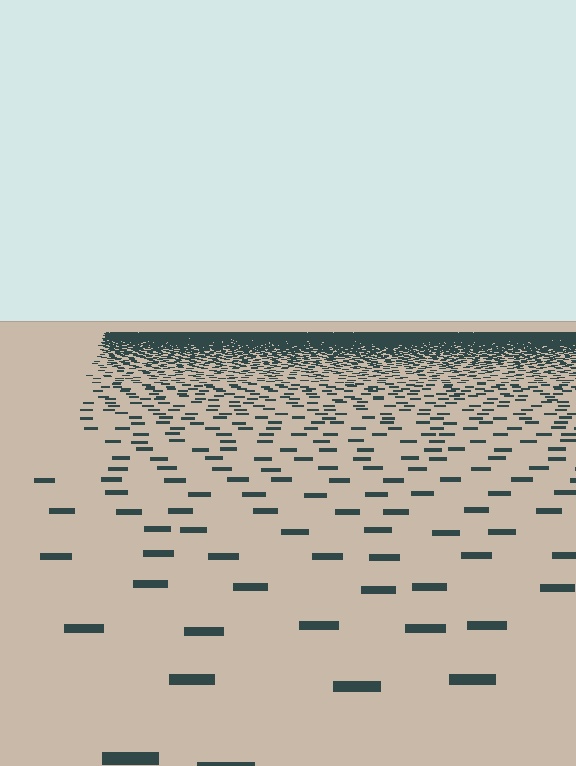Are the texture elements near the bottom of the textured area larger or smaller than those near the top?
Larger. Near the bottom, elements are closer to the viewer and appear at a bigger on-screen size.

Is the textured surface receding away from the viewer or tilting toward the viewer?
The surface is receding away from the viewer. Texture elements get smaller and denser toward the top.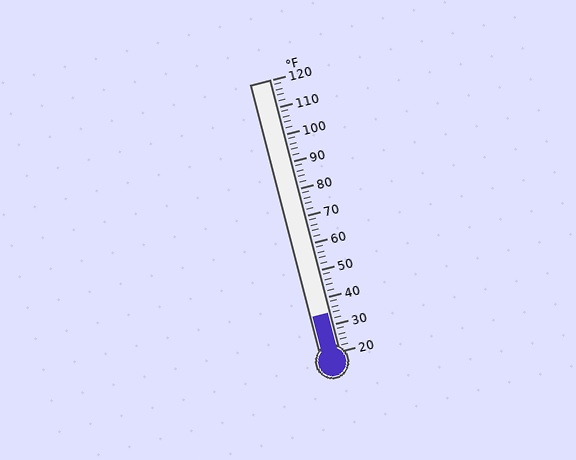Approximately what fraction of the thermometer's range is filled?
The thermometer is filled to approximately 15% of its range.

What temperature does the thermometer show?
The thermometer shows approximately 34°F.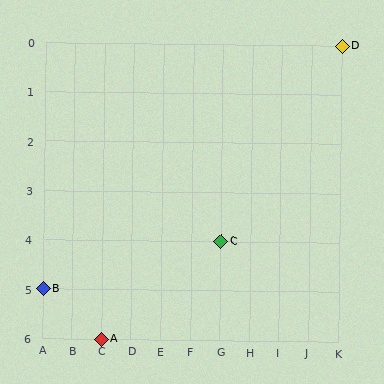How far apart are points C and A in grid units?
Points C and A are 4 columns and 2 rows apart (about 4.5 grid units diagonally).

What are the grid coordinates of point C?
Point C is at grid coordinates (G, 4).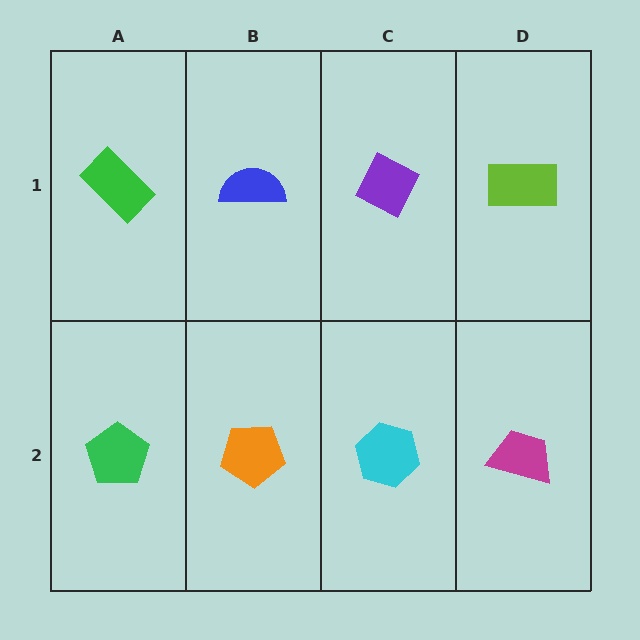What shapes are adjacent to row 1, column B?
An orange pentagon (row 2, column B), a green rectangle (row 1, column A), a purple diamond (row 1, column C).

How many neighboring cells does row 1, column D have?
2.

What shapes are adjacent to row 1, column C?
A cyan hexagon (row 2, column C), a blue semicircle (row 1, column B), a lime rectangle (row 1, column D).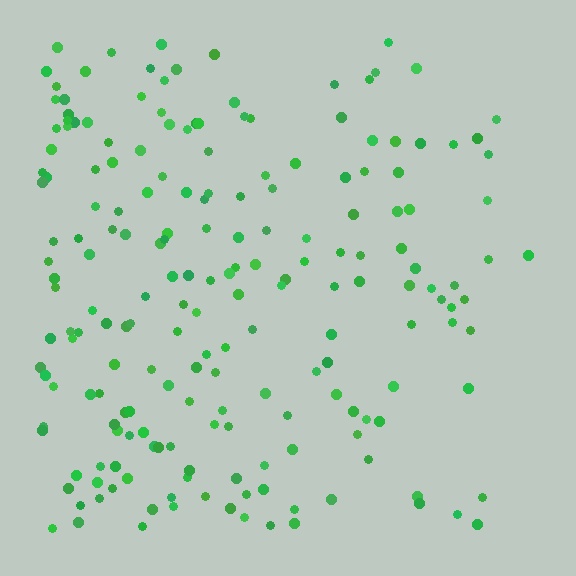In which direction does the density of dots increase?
From right to left, with the left side densest.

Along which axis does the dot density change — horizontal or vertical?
Horizontal.